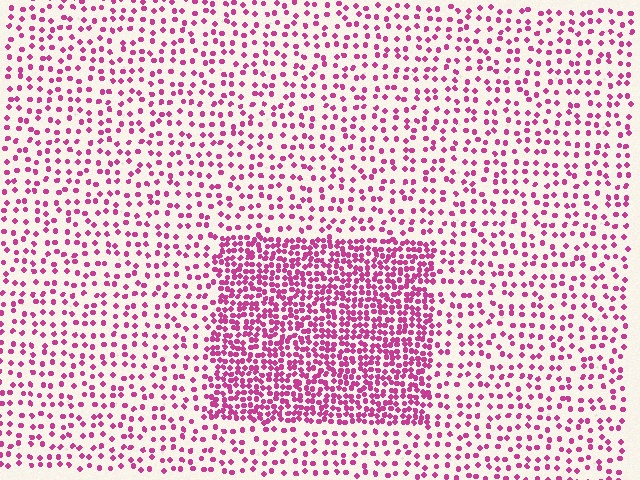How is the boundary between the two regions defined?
The boundary is defined by a change in element density (approximately 2.5x ratio). All elements are the same color, size, and shape.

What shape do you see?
I see a rectangle.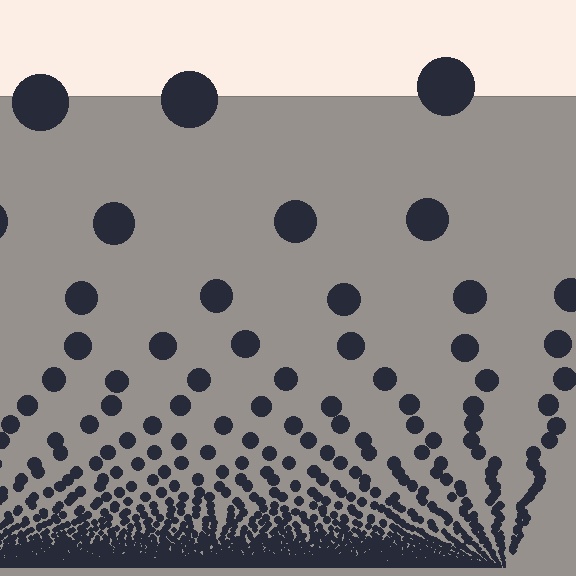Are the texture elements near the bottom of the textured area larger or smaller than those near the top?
Smaller. The gradient is inverted — elements near the bottom are smaller and denser.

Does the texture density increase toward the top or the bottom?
Density increases toward the bottom.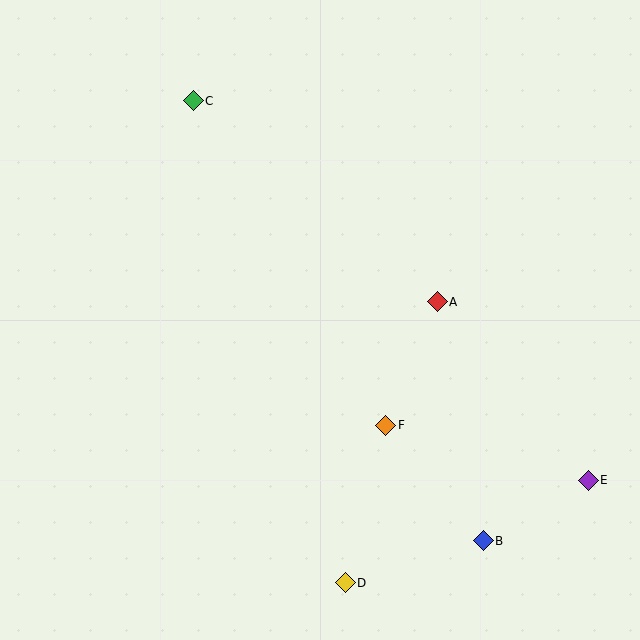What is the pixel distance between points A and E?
The distance between A and E is 234 pixels.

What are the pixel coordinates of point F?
Point F is at (386, 425).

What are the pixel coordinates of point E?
Point E is at (588, 480).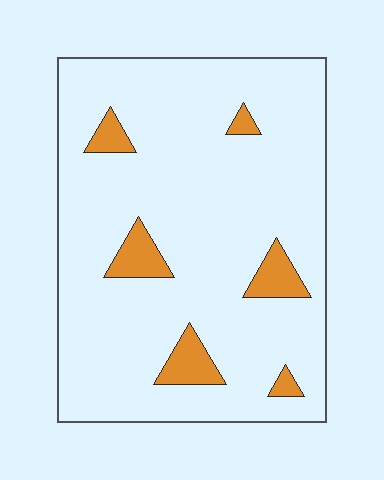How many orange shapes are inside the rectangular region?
6.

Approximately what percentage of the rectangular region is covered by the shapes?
Approximately 10%.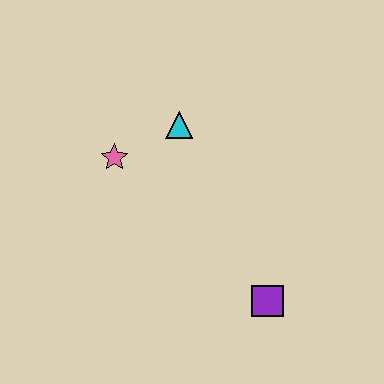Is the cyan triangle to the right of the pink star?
Yes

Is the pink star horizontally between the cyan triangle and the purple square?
No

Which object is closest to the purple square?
The cyan triangle is closest to the purple square.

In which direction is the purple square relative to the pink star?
The purple square is to the right of the pink star.